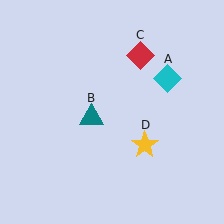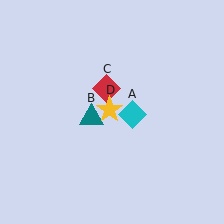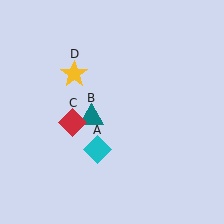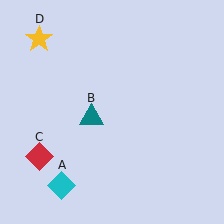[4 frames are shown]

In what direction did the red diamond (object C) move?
The red diamond (object C) moved down and to the left.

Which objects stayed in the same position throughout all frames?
Teal triangle (object B) remained stationary.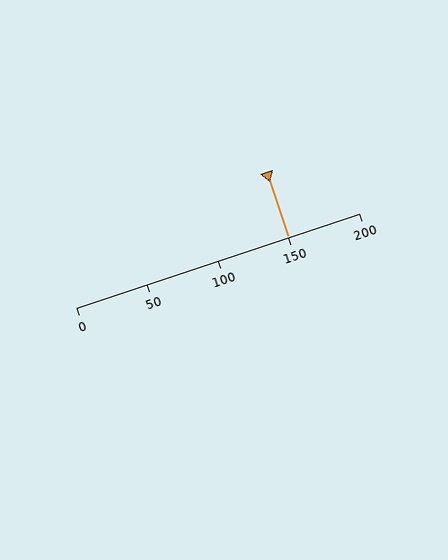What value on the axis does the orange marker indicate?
The marker indicates approximately 150.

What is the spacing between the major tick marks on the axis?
The major ticks are spaced 50 apart.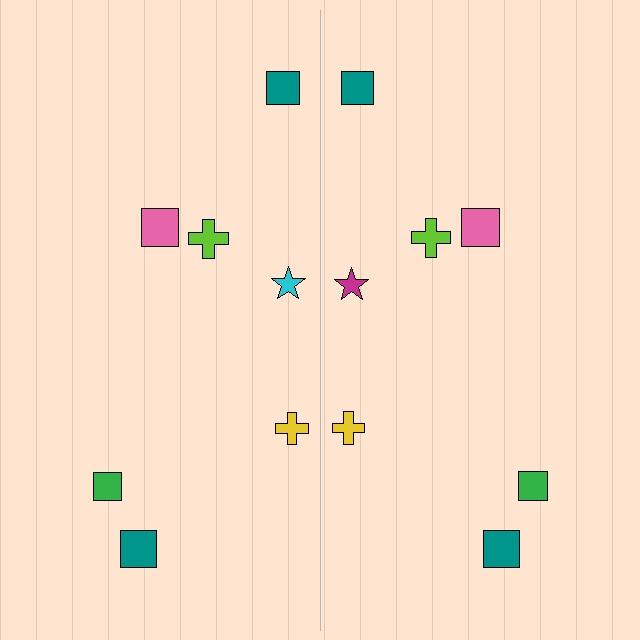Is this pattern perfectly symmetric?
No, the pattern is not perfectly symmetric. The magenta star on the right side breaks the symmetry — its mirror counterpart is cyan.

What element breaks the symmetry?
The magenta star on the right side breaks the symmetry — its mirror counterpart is cyan.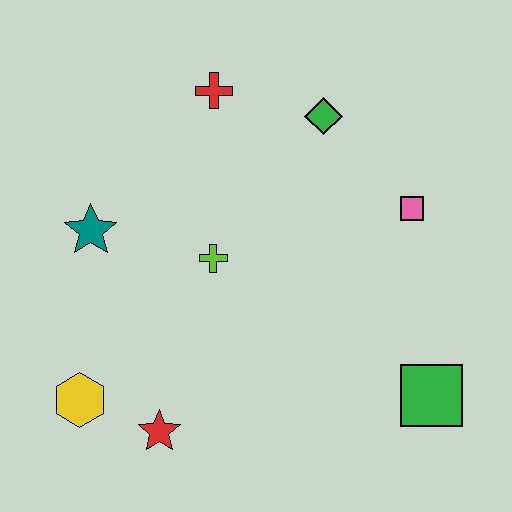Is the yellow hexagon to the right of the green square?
No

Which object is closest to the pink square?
The green diamond is closest to the pink square.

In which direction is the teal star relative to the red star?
The teal star is above the red star.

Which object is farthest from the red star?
The green diamond is farthest from the red star.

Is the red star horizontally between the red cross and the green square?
No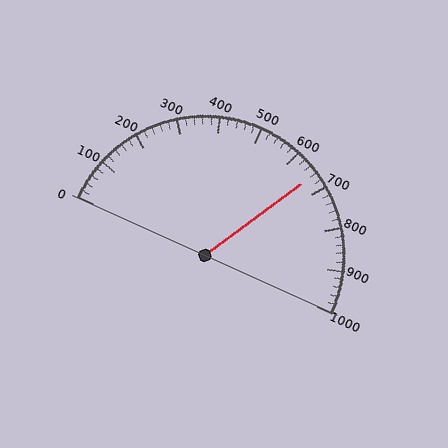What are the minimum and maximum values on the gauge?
The gauge ranges from 0 to 1000.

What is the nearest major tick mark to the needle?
The nearest major tick mark is 700.